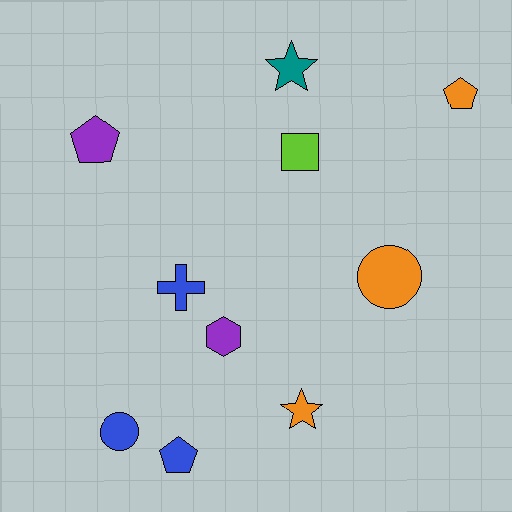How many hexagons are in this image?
There is 1 hexagon.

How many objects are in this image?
There are 10 objects.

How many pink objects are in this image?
There are no pink objects.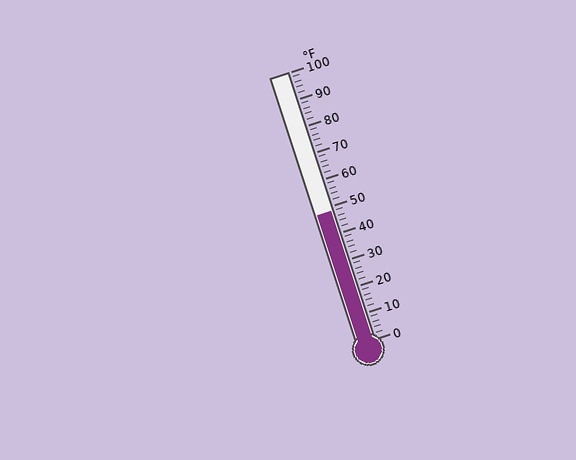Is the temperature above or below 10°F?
The temperature is above 10°F.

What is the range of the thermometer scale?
The thermometer scale ranges from 0°F to 100°F.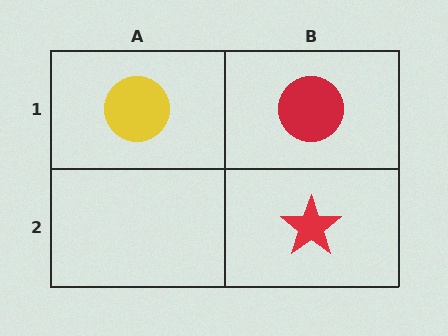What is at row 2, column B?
A red star.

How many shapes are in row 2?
1 shape.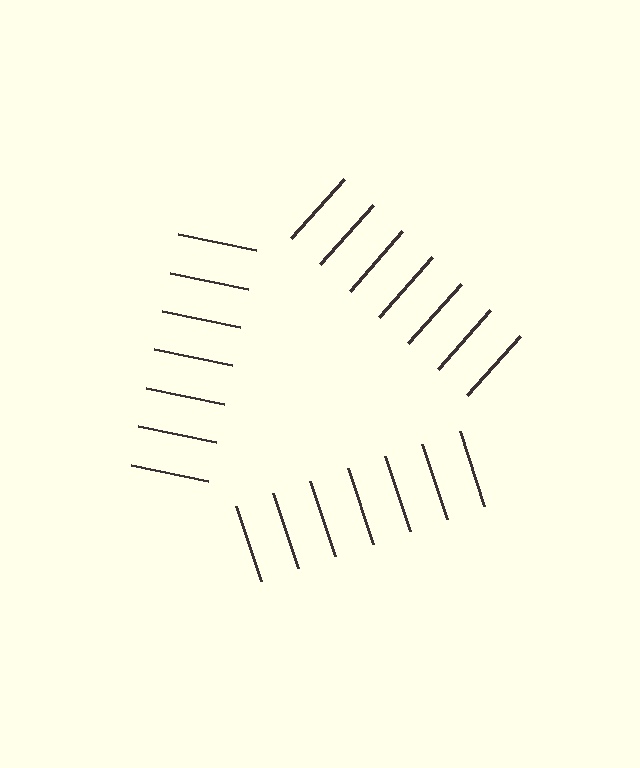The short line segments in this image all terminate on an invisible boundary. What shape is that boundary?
An illusory triangle — the line segments terminate on its edges but no continuous stroke is drawn.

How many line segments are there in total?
21 — 7 along each of the 3 edges.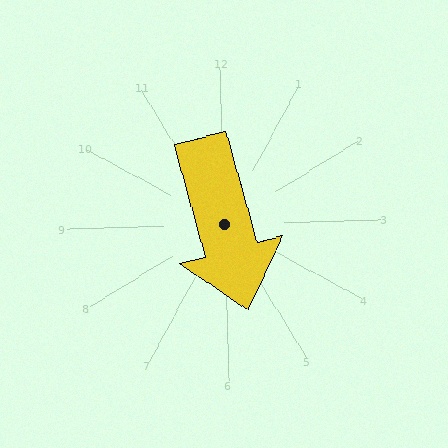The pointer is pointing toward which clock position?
Roughly 6 o'clock.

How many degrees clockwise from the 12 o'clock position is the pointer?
Approximately 166 degrees.